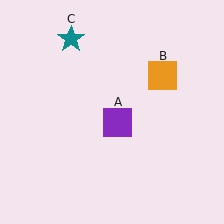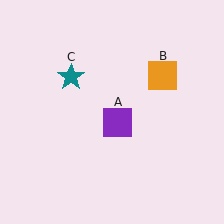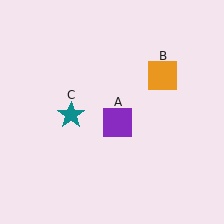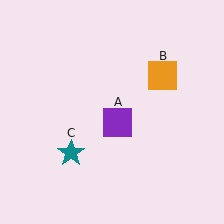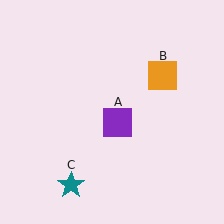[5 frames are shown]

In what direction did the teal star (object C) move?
The teal star (object C) moved down.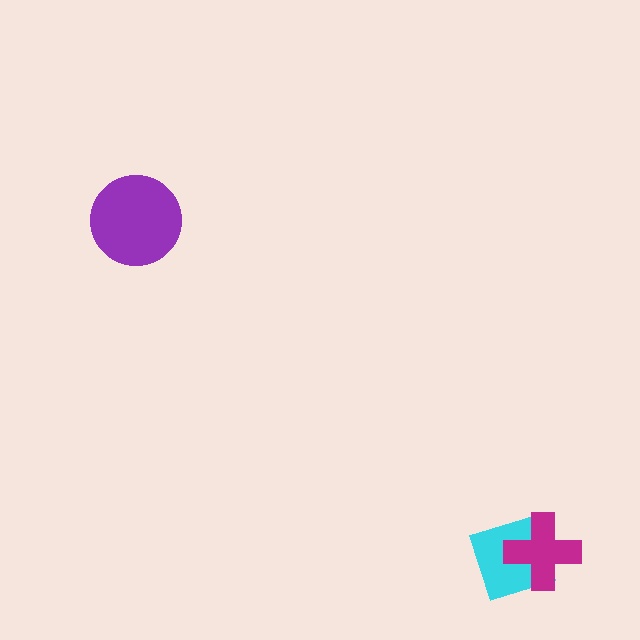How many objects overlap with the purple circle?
0 objects overlap with the purple circle.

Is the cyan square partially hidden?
Yes, it is partially covered by another shape.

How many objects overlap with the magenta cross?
1 object overlaps with the magenta cross.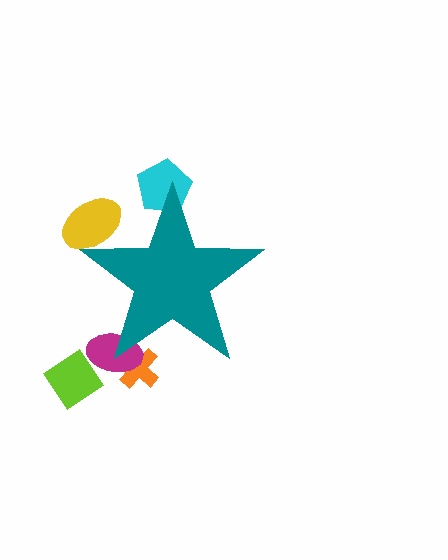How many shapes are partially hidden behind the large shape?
4 shapes are partially hidden.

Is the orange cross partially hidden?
Yes, the orange cross is partially hidden behind the teal star.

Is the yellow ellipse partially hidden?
Yes, the yellow ellipse is partially hidden behind the teal star.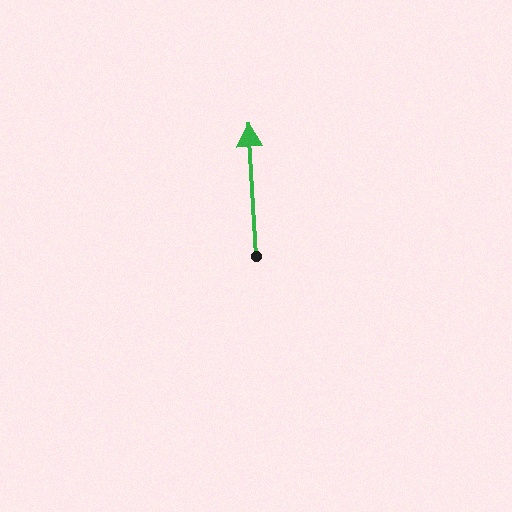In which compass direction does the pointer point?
North.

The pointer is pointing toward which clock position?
Roughly 12 o'clock.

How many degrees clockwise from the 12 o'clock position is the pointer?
Approximately 357 degrees.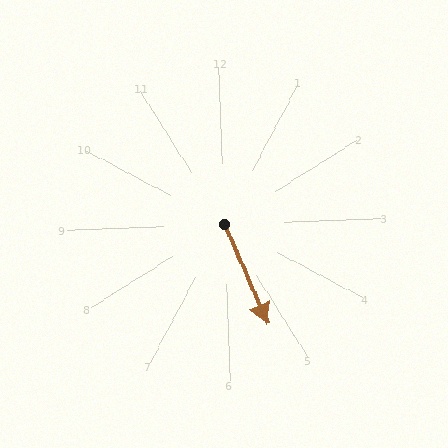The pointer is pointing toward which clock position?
Roughly 5 o'clock.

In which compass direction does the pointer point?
South.